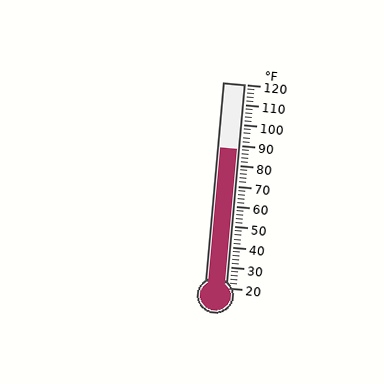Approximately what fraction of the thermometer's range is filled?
The thermometer is filled to approximately 70% of its range.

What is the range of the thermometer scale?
The thermometer scale ranges from 20°F to 120°F.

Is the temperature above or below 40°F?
The temperature is above 40°F.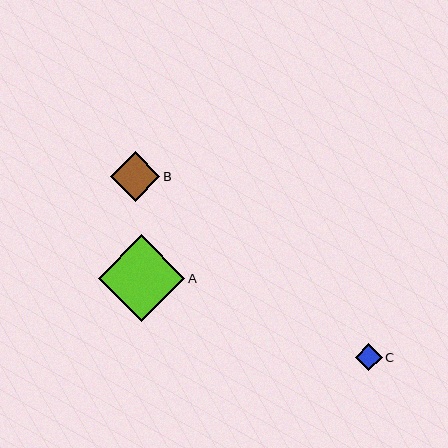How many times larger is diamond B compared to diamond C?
Diamond B is approximately 1.9 times the size of diamond C.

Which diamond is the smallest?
Diamond C is the smallest with a size of approximately 27 pixels.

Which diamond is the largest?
Diamond A is the largest with a size of approximately 86 pixels.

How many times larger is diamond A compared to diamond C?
Diamond A is approximately 3.2 times the size of diamond C.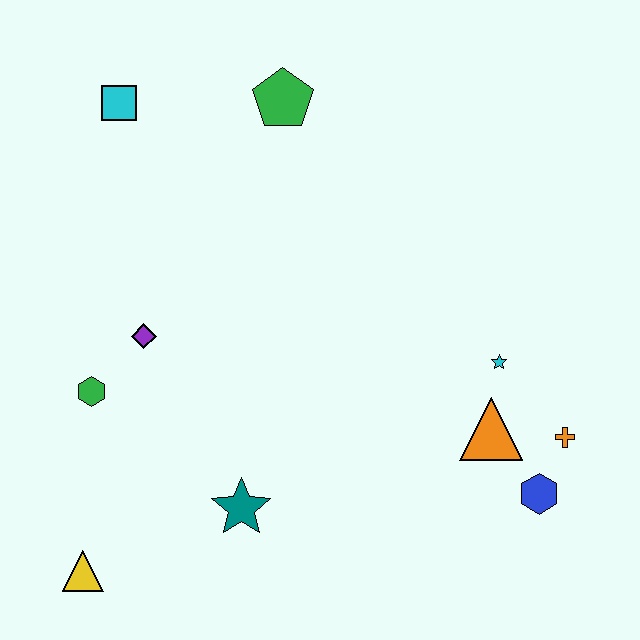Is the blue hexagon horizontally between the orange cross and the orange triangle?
Yes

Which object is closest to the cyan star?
The orange triangle is closest to the cyan star.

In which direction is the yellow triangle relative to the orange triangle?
The yellow triangle is to the left of the orange triangle.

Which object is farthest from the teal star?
The cyan square is farthest from the teal star.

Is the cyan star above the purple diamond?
No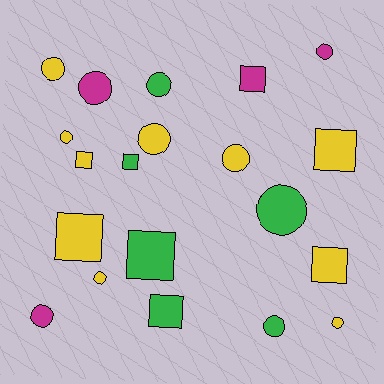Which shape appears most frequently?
Circle, with 12 objects.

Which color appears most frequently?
Yellow, with 10 objects.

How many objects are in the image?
There are 20 objects.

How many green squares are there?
There are 3 green squares.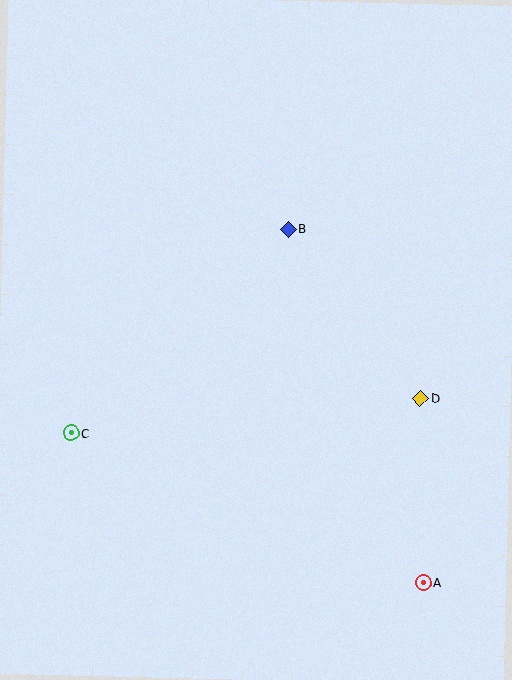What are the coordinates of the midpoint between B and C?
The midpoint between B and C is at (179, 331).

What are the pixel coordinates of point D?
Point D is at (420, 398).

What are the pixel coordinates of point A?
Point A is at (423, 582).